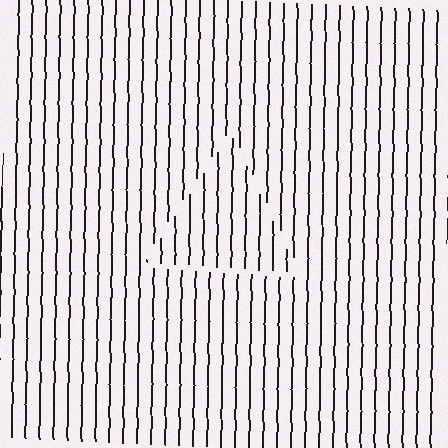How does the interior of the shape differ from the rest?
The interior of the shape contains the same grating, shifted by half a period — the contour is defined by the phase discontinuity where line-ends from the inner and outer gratings abut.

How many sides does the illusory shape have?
3 sides — the line-ends trace a triangle.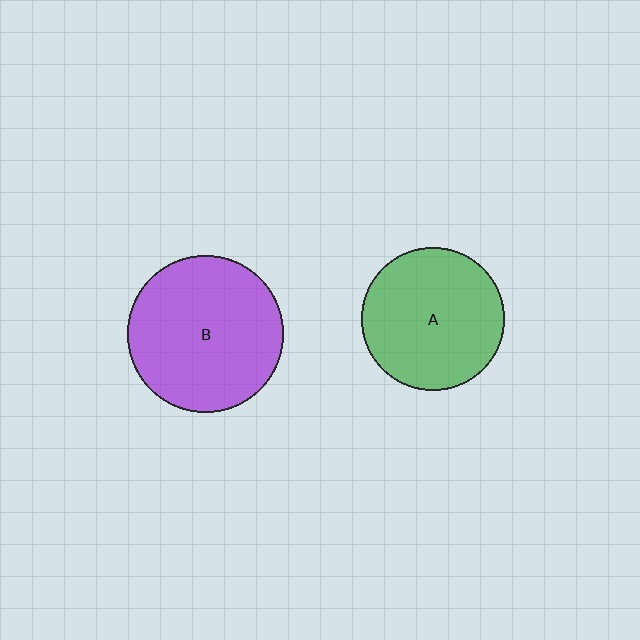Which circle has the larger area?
Circle B (purple).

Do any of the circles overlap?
No, none of the circles overlap.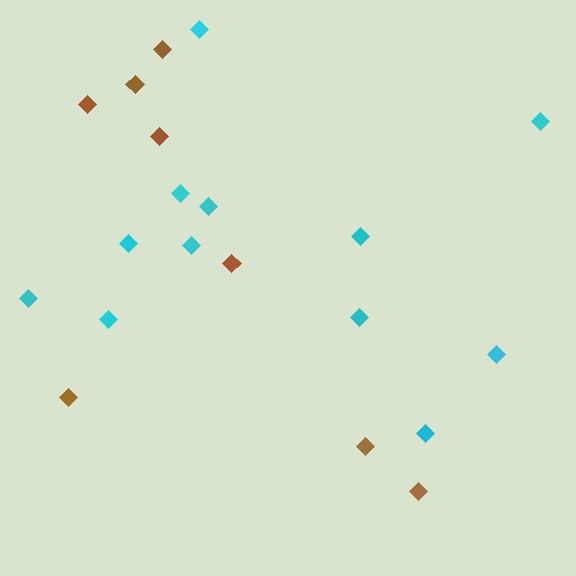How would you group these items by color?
There are 2 groups: one group of brown diamonds (8) and one group of cyan diamonds (12).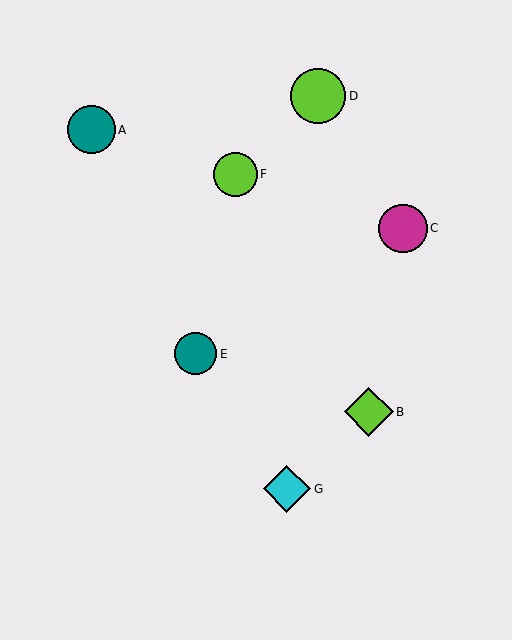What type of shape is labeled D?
Shape D is a lime circle.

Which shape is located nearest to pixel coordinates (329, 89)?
The lime circle (labeled D) at (318, 96) is nearest to that location.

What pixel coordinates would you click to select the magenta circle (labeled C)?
Click at (403, 228) to select the magenta circle C.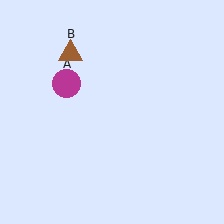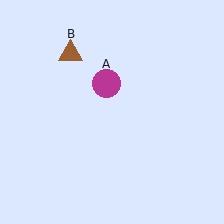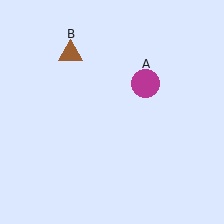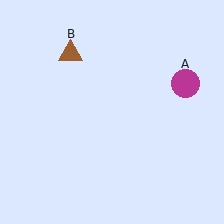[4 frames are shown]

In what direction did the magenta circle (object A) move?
The magenta circle (object A) moved right.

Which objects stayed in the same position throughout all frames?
Brown triangle (object B) remained stationary.